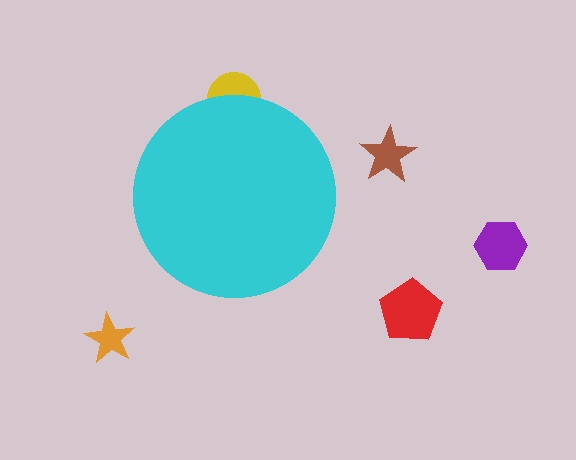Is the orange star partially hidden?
No, the orange star is fully visible.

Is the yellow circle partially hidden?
Yes, the yellow circle is partially hidden behind the cyan circle.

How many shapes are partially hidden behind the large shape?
1 shape is partially hidden.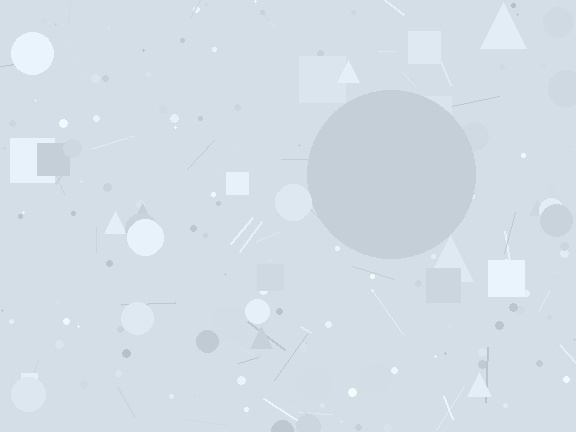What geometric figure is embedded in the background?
A circle is embedded in the background.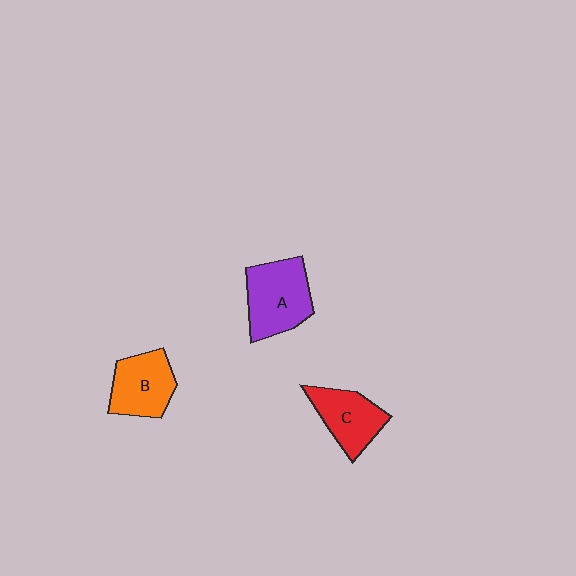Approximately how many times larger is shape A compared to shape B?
Approximately 1.2 times.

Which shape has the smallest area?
Shape C (red).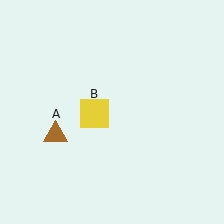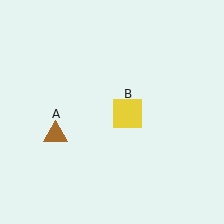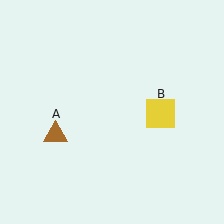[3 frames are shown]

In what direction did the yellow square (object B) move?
The yellow square (object B) moved right.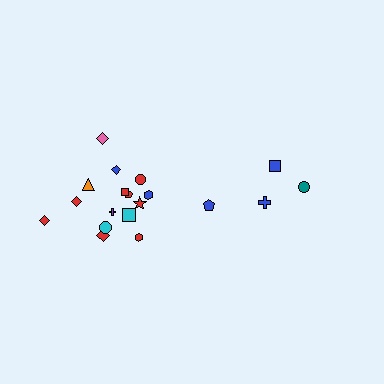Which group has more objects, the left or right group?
The left group.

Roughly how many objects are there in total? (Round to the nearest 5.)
Roughly 20 objects in total.